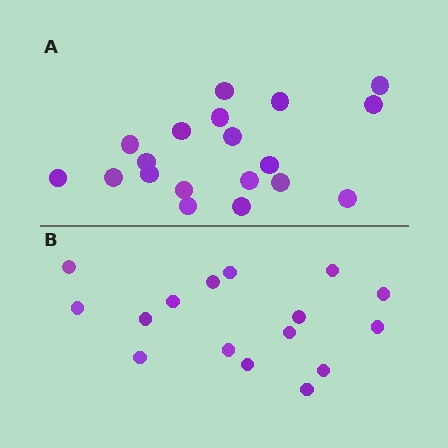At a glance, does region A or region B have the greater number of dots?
Region A (the top region) has more dots.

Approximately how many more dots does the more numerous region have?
Region A has just a few more — roughly 2 or 3 more dots than region B.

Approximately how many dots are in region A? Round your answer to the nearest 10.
About 20 dots. (The exact count is 19, which rounds to 20.)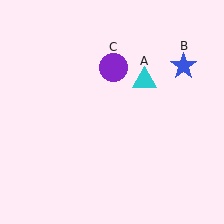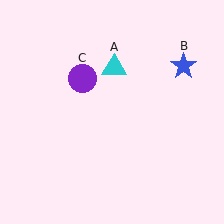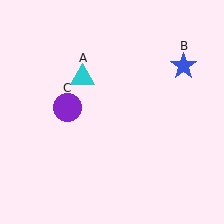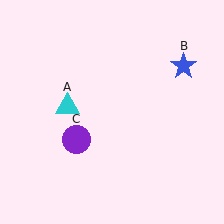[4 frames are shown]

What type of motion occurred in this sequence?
The cyan triangle (object A), purple circle (object C) rotated counterclockwise around the center of the scene.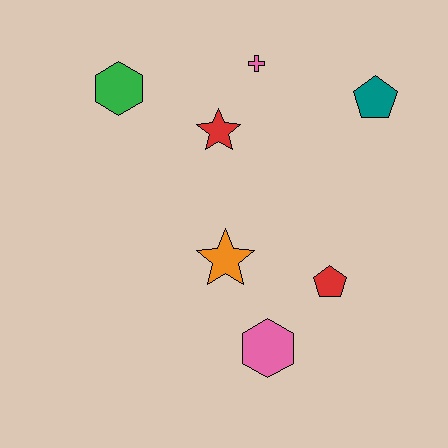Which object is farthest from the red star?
The pink hexagon is farthest from the red star.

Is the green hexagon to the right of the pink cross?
No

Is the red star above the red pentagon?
Yes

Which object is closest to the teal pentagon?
The pink cross is closest to the teal pentagon.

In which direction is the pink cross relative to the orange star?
The pink cross is above the orange star.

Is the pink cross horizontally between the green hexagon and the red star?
No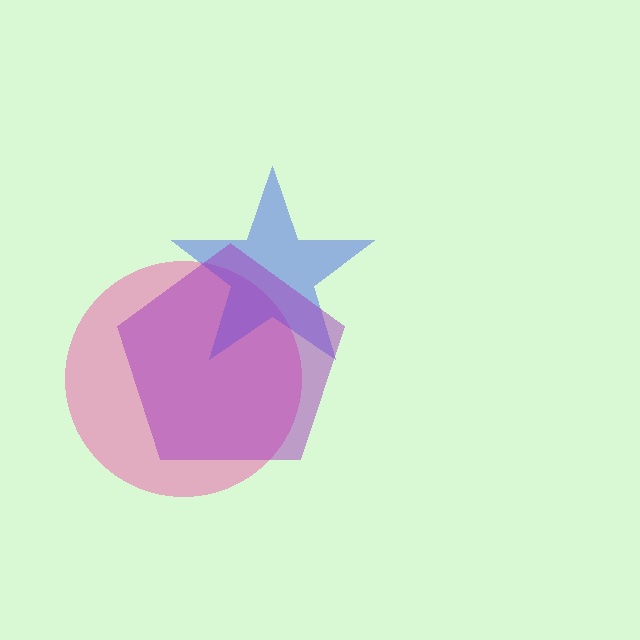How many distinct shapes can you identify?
There are 3 distinct shapes: a pink circle, a blue star, a purple pentagon.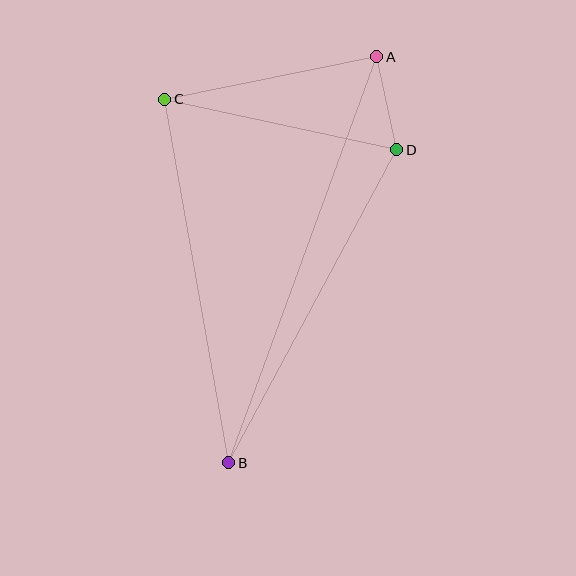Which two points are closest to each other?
Points A and D are closest to each other.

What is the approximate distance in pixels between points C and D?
The distance between C and D is approximately 238 pixels.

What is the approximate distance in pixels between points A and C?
The distance between A and C is approximately 216 pixels.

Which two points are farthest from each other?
Points A and B are farthest from each other.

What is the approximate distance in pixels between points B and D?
The distance between B and D is approximately 355 pixels.